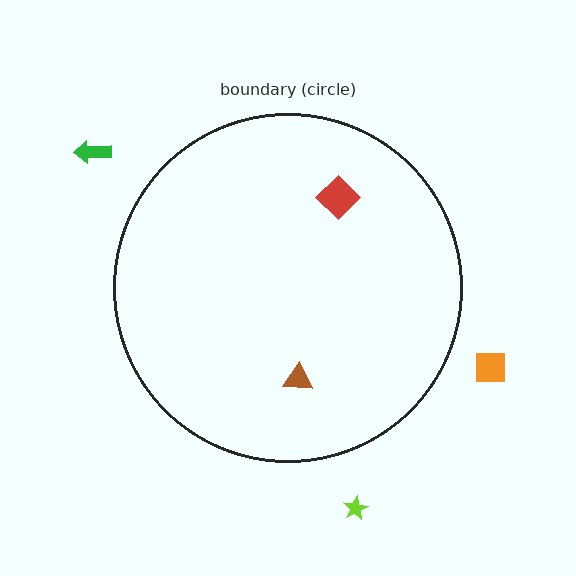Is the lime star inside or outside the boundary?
Outside.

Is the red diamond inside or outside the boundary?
Inside.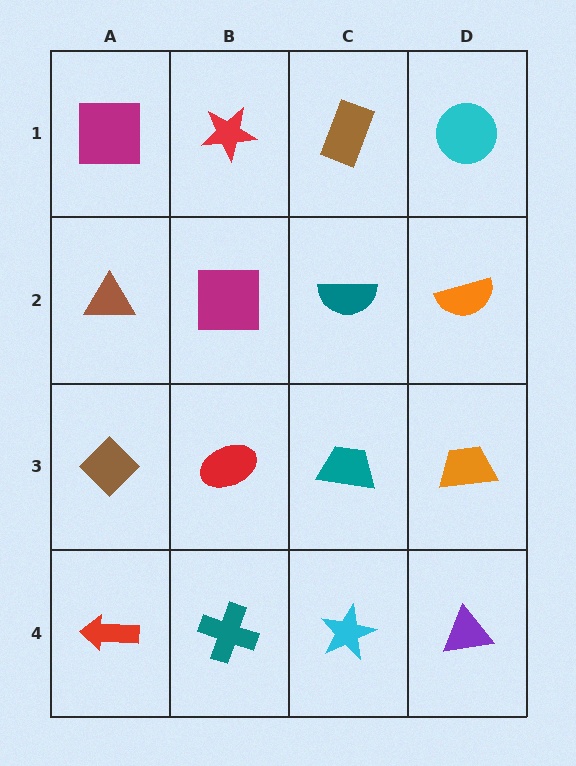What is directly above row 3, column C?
A teal semicircle.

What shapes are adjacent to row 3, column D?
An orange semicircle (row 2, column D), a purple triangle (row 4, column D), a teal trapezoid (row 3, column C).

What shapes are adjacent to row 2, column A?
A magenta square (row 1, column A), a brown diamond (row 3, column A), a magenta square (row 2, column B).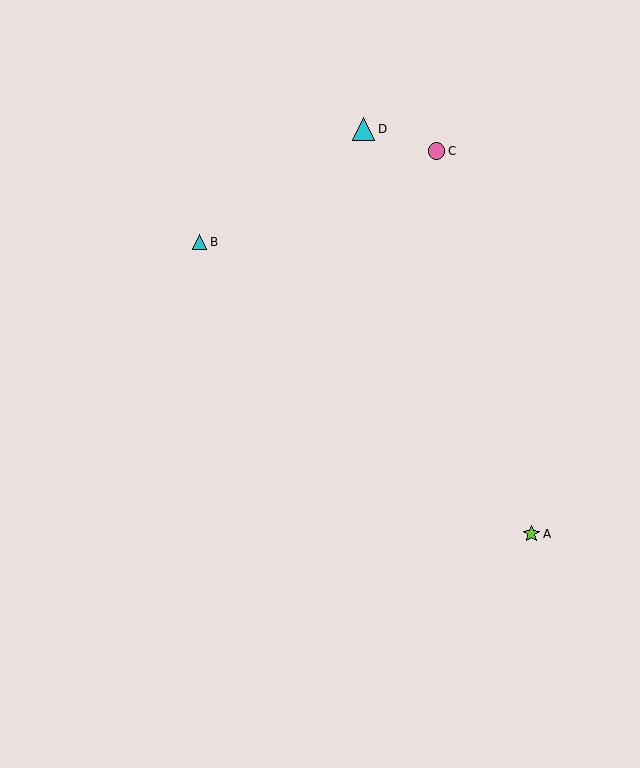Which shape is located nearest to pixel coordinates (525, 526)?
The lime star (labeled A) at (531, 534) is nearest to that location.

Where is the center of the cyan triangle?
The center of the cyan triangle is at (200, 242).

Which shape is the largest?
The cyan triangle (labeled D) is the largest.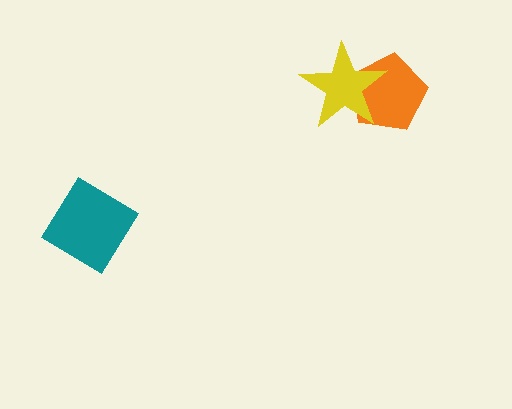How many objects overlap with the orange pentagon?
1 object overlaps with the orange pentagon.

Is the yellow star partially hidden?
No, no other shape covers it.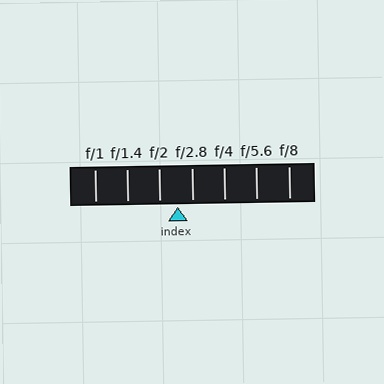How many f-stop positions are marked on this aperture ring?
There are 7 f-stop positions marked.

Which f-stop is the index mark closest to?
The index mark is closest to f/2.8.